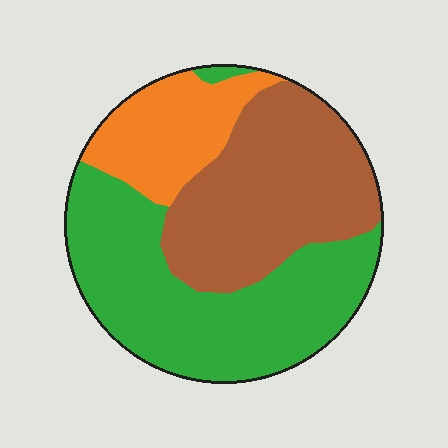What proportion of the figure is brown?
Brown covers 37% of the figure.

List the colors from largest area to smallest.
From largest to smallest: green, brown, orange.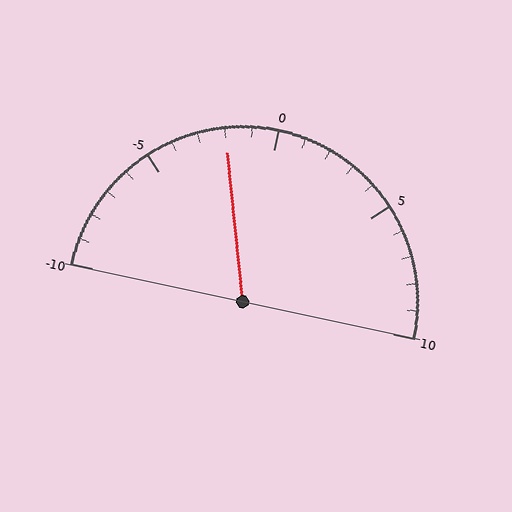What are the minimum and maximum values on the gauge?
The gauge ranges from -10 to 10.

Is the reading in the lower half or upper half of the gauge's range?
The reading is in the lower half of the range (-10 to 10).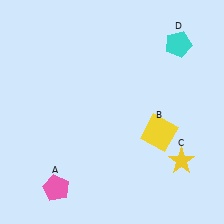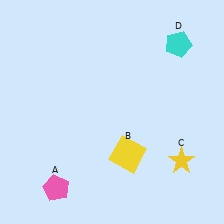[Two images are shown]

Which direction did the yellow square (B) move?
The yellow square (B) moved left.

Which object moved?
The yellow square (B) moved left.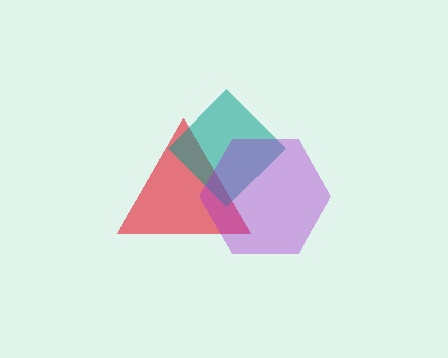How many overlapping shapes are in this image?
There are 3 overlapping shapes in the image.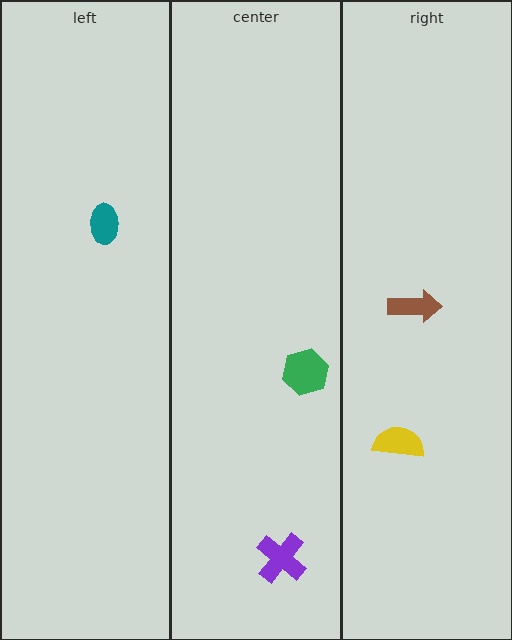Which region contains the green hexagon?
The center region.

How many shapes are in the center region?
2.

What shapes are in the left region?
The teal ellipse.